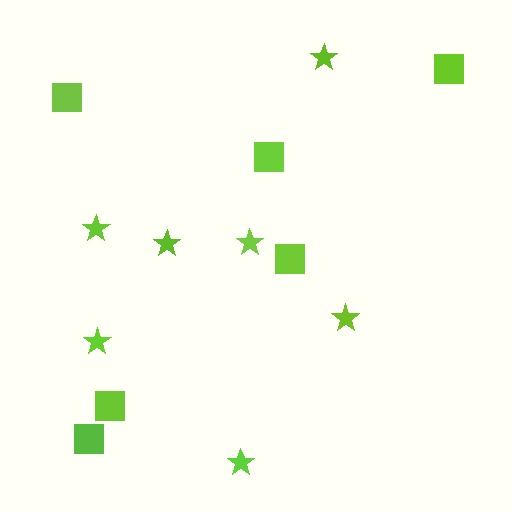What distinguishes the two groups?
There are 2 groups: one group of stars (7) and one group of squares (6).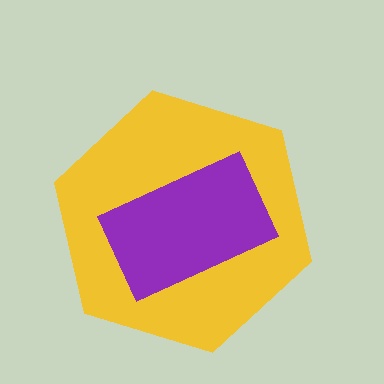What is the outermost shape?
The yellow hexagon.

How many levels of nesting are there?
2.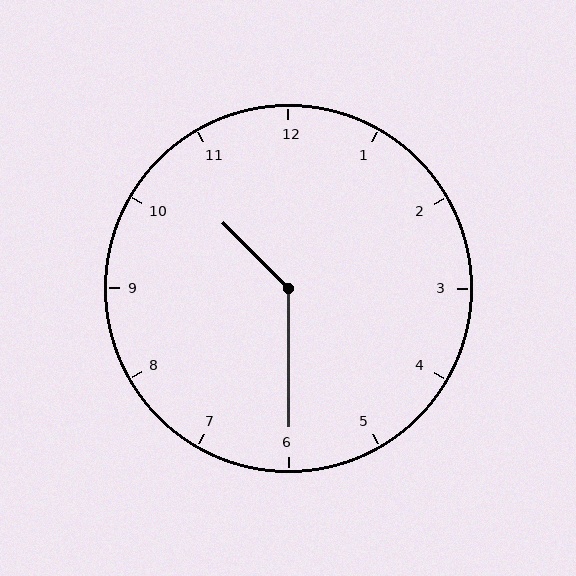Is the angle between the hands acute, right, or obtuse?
It is obtuse.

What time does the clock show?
10:30.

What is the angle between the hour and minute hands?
Approximately 135 degrees.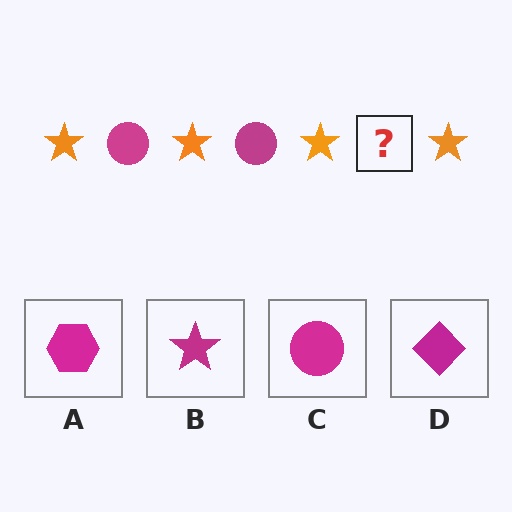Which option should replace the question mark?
Option C.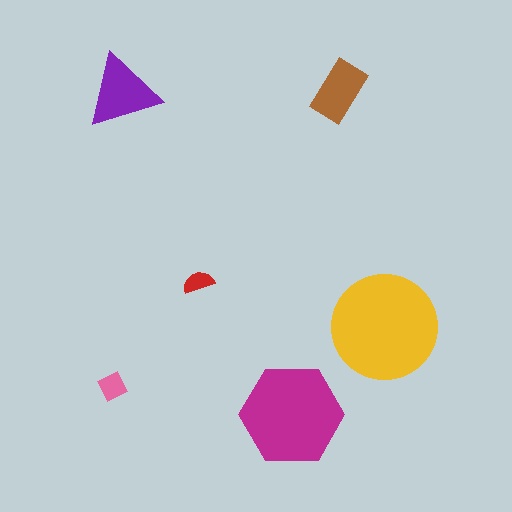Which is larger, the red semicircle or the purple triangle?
The purple triangle.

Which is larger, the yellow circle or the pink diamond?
The yellow circle.